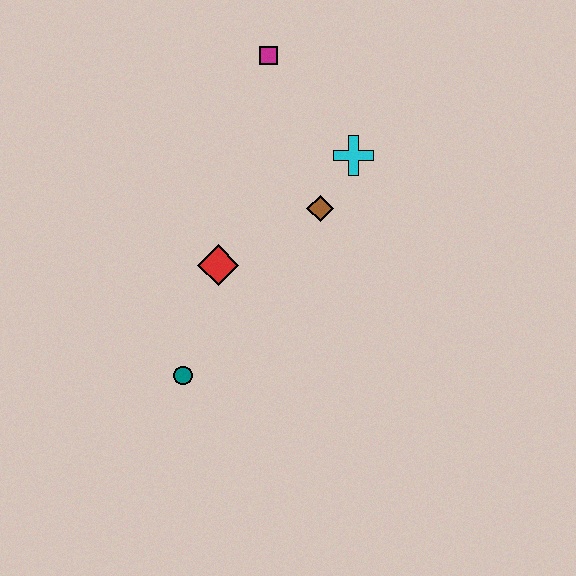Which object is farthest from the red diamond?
The magenta square is farthest from the red diamond.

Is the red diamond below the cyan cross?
Yes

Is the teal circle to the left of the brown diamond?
Yes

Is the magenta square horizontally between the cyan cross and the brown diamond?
No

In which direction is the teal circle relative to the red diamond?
The teal circle is below the red diamond.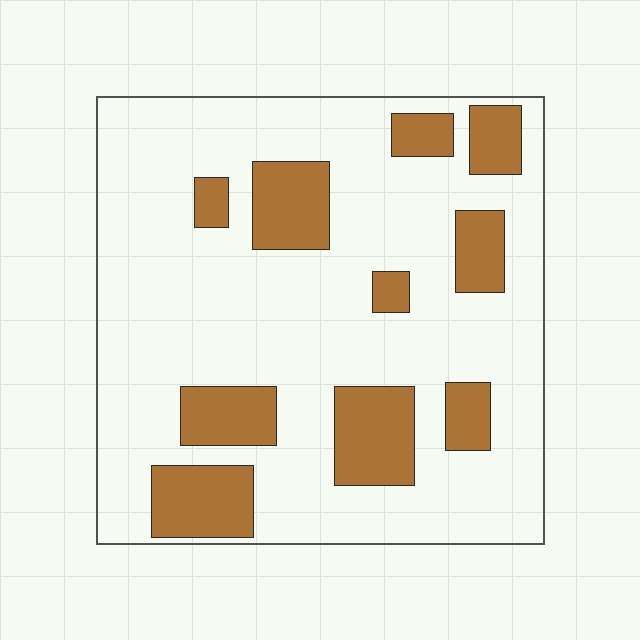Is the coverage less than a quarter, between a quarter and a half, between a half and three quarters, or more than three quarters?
Less than a quarter.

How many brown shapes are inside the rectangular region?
10.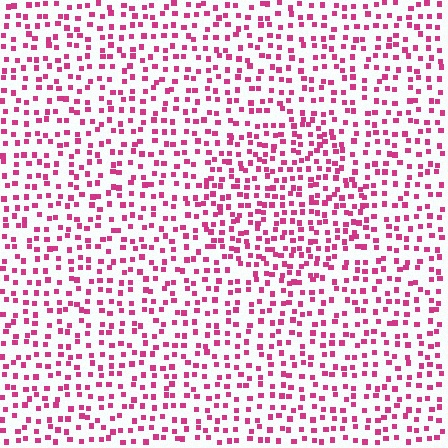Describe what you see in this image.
The image contains small magenta elements arranged at two different densities. A circle-shaped region is visible where the elements are more densely packed than the surrounding area.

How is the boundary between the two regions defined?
The boundary is defined by a change in element density (approximately 1.5x ratio). All elements are the same color, size, and shape.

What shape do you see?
I see a circle.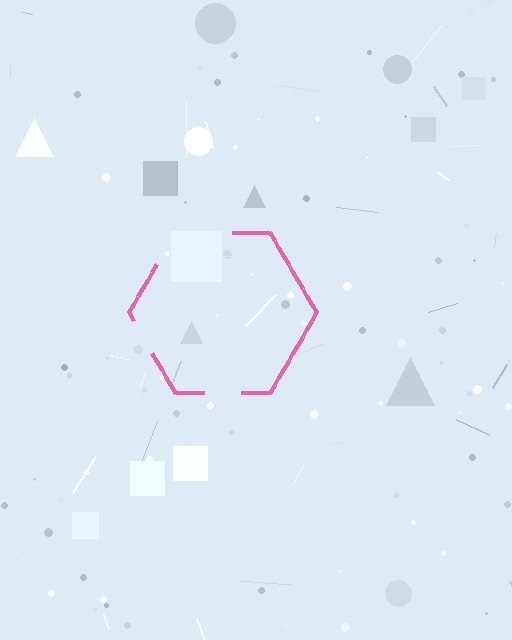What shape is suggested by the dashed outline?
The dashed outline suggests a hexagon.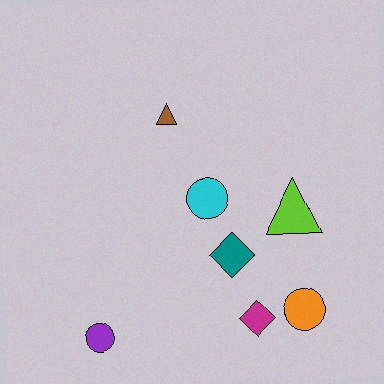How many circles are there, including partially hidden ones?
There are 3 circles.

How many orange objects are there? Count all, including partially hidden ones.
There is 1 orange object.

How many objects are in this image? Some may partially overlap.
There are 7 objects.